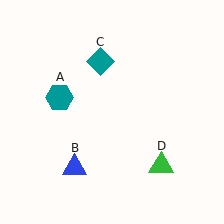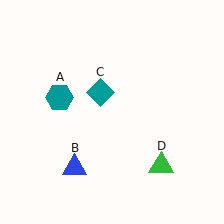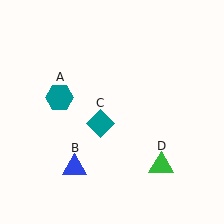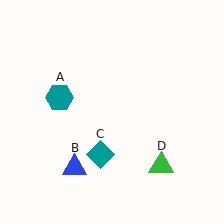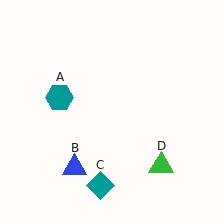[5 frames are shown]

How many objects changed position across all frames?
1 object changed position: teal diamond (object C).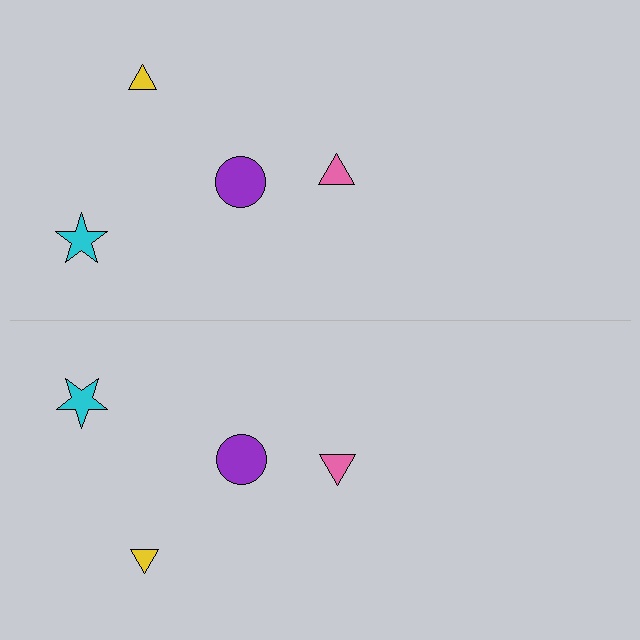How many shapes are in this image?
There are 8 shapes in this image.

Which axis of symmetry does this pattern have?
The pattern has a horizontal axis of symmetry running through the center of the image.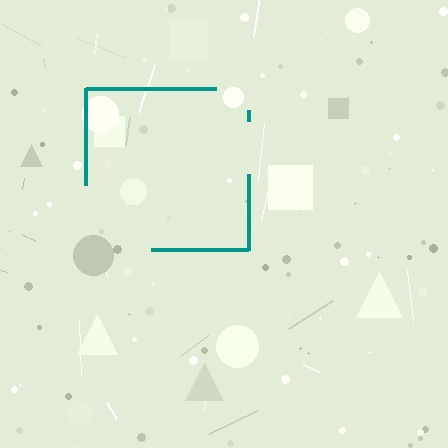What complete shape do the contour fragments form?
The contour fragments form a square.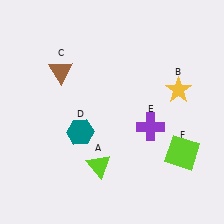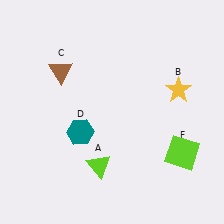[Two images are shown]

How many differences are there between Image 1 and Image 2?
There is 1 difference between the two images.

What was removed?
The purple cross (E) was removed in Image 2.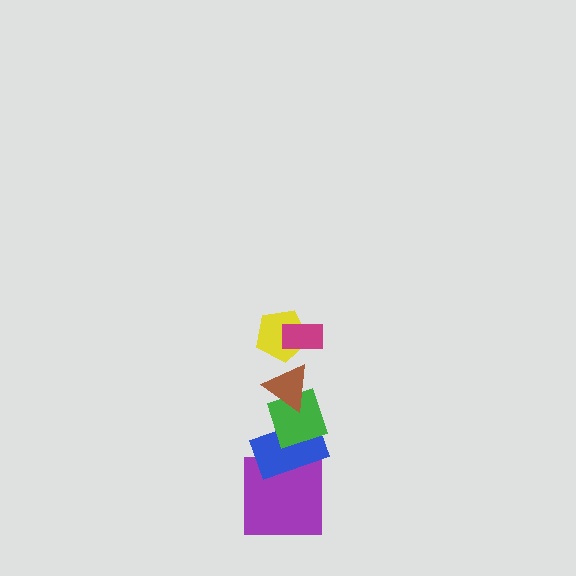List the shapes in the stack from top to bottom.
From top to bottom: the magenta rectangle, the yellow pentagon, the brown triangle, the green diamond, the blue rectangle, the purple square.